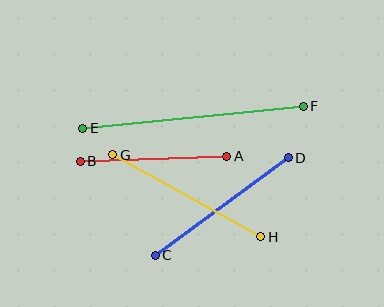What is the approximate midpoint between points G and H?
The midpoint is at approximately (187, 196) pixels.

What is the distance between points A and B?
The distance is approximately 147 pixels.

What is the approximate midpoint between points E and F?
The midpoint is at approximately (193, 117) pixels.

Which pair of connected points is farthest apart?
Points E and F are farthest apart.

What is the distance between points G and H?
The distance is approximately 169 pixels.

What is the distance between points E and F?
The distance is approximately 222 pixels.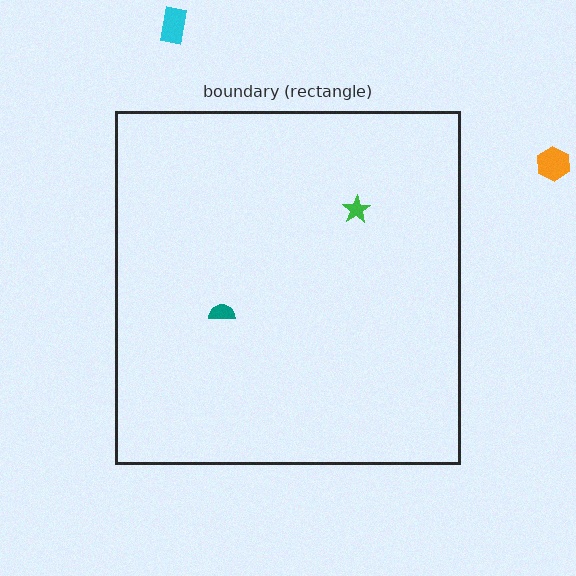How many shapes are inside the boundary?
2 inside, 2 outside.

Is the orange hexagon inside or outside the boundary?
Outside.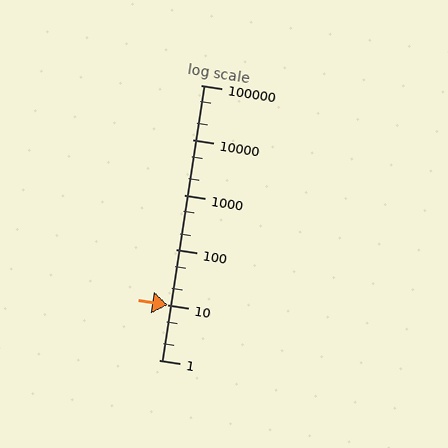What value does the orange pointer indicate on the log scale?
The pointer indicates approximately 10.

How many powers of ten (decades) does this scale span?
The scale spans 5 decades, from 1 to 100000.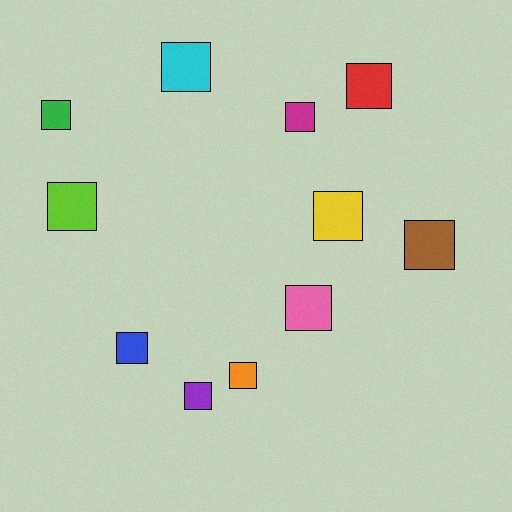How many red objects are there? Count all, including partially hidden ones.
There is 1 red object.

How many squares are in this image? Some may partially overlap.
There are 11 squares.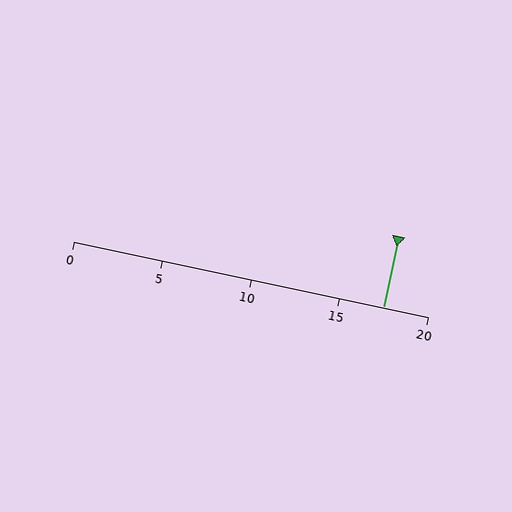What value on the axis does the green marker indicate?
The marker indicates approximately 17.5.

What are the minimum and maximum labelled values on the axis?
The axis runs from 0 to 20.